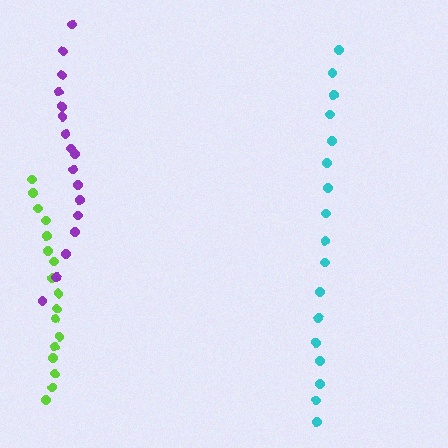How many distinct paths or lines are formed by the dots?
There are 3 distinct paths.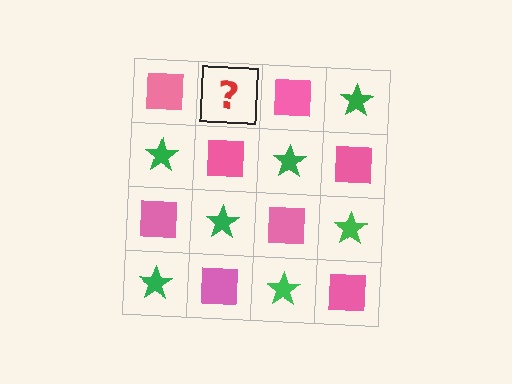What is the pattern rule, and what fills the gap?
The rule is that it alternates pink square and green star in a checkerboard pattern. The gap should be filled with a green star.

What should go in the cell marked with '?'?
The missing cell should contain a green star.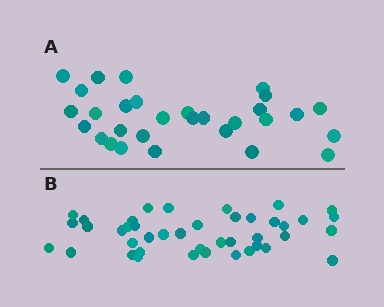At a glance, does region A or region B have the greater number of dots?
Region B (the bottom region) has more dots.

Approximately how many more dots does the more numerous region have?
Region B has roughly 12 or so more dots than region A.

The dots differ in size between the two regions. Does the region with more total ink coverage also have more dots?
No. Region A has more total ink coverage because its dots are larger, but region B actually contains more individual dots. Total area can be misleading — the number of items is what matters here.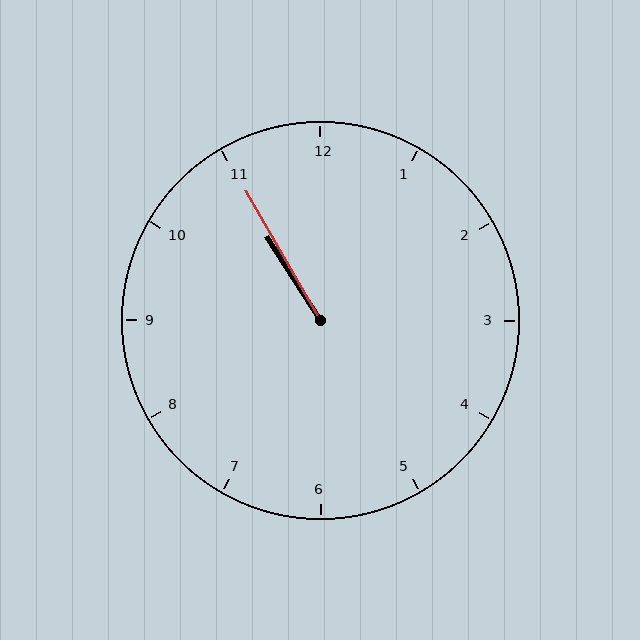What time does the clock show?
10:55.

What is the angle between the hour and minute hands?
Approximately 2 degrees.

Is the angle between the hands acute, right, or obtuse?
It is acute.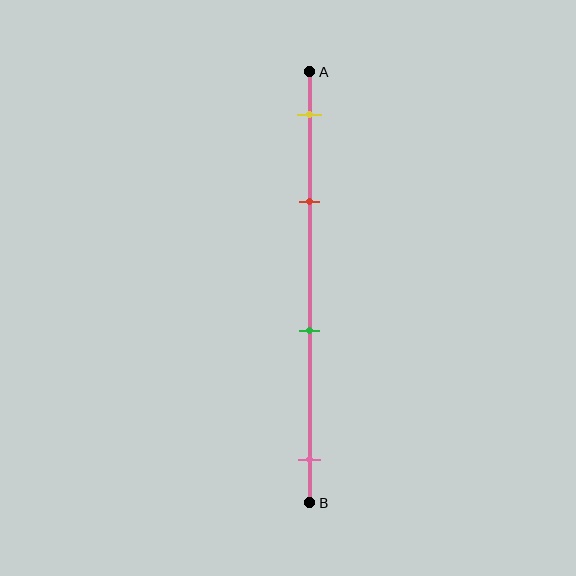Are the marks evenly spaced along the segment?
No, the marks are not evenly spaced.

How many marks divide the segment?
There are 4 marks dividing the segment.